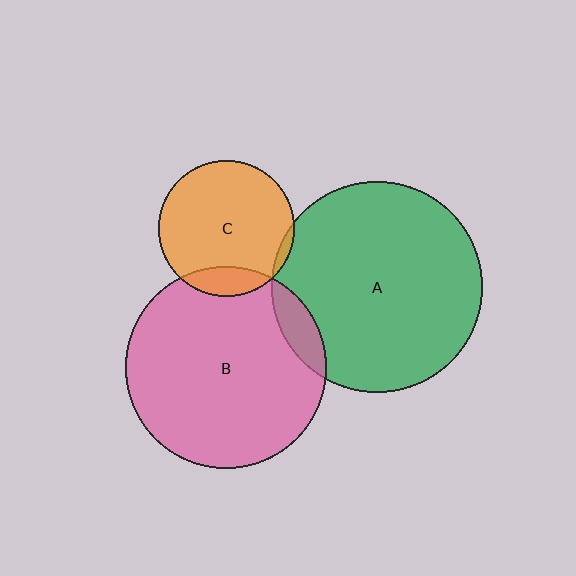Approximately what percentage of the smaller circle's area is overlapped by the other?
Approximately 15%.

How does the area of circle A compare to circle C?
Approximately 2.4 times.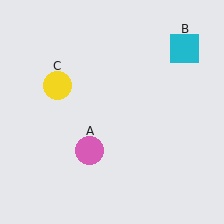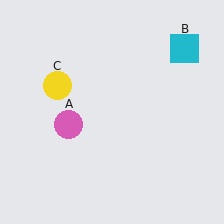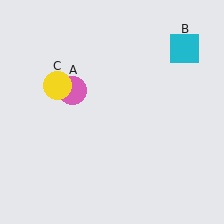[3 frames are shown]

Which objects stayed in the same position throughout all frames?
Cyan square (object B) and yellow circle (object C) remained stationary.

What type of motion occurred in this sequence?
The pink circle (object A) rotated clockwise around the center of the scene.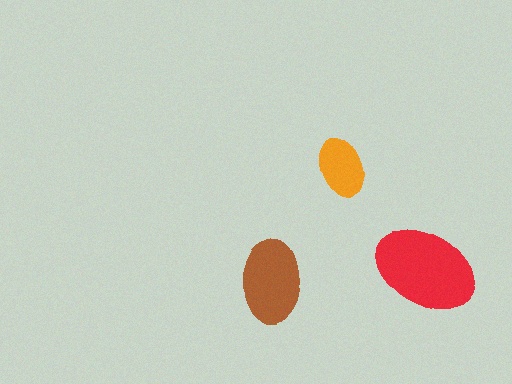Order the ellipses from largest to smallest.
the red one, the brown one, the orange one.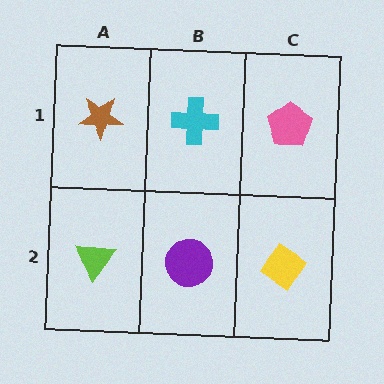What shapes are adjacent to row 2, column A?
A brown star (row 1, column A), a purple circle (row 2, column B).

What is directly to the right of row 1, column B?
A pink pentagon.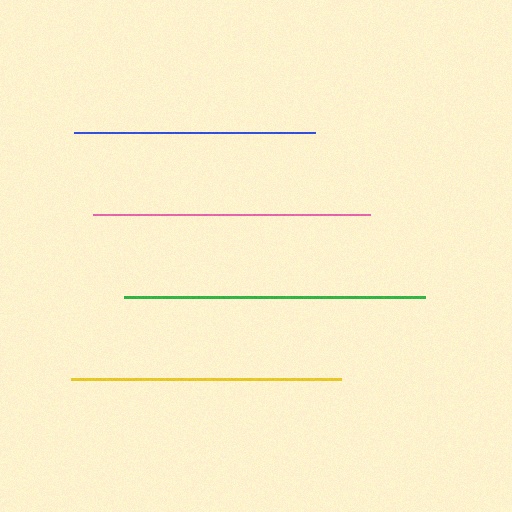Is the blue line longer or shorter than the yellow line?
The yellow line is longer than the blue line.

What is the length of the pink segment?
The pink segment is approximately 276 pixels long.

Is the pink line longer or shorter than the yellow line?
The pink line is longer than the yellow line.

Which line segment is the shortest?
The blue line is the shortest at approximately 241 pixels.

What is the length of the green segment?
The green segment is approximately 301 pixels long.